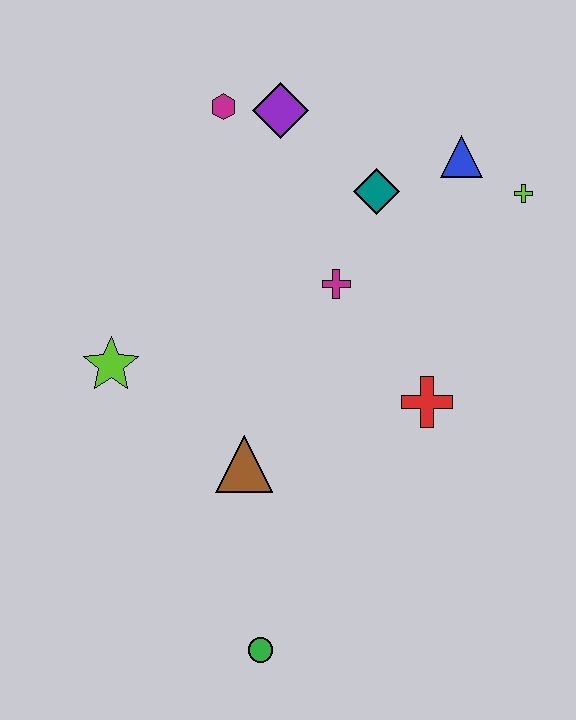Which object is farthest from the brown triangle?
The lime cross is farthest from the brown triangle.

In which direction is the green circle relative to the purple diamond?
The green circle is below the purple diamond.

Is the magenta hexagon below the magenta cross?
No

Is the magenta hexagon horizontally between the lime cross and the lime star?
Yes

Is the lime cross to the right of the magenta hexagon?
Yes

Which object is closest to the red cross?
The magenta cross is closest to the red cross.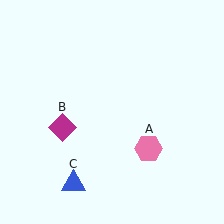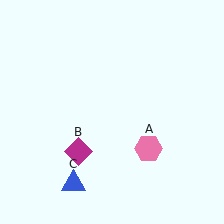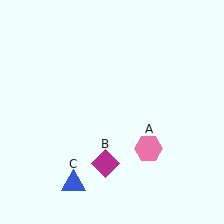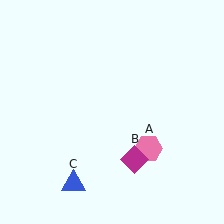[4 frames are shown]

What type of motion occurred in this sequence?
The magenta diamond (object B) rotated counterclockwise around the center of the scene.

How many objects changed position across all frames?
1 object changed position: magenta diamond (object B).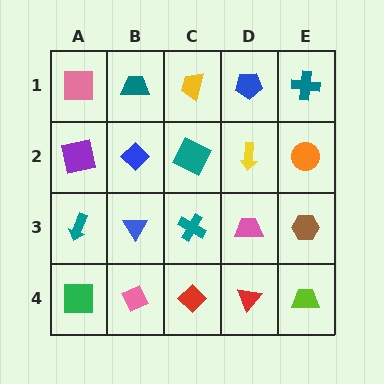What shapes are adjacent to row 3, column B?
A blue diamond (row 2, column B), a pink diamond (row 4, column B), a teal arrow (row 3, column A), a teal cross (row 3, column C).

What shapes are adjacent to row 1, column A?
A purple square (row 2, column A), a teal trapezoid (row 1, column B).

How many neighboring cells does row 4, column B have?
3.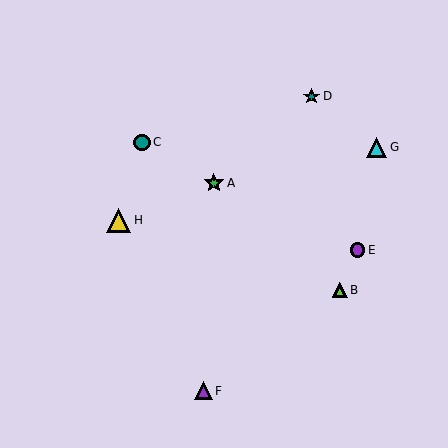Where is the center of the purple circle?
The center of the purple circle is at (358, 250).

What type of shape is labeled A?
Shape A is a green star.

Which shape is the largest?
The yellow triangle (labeled H) is the largest.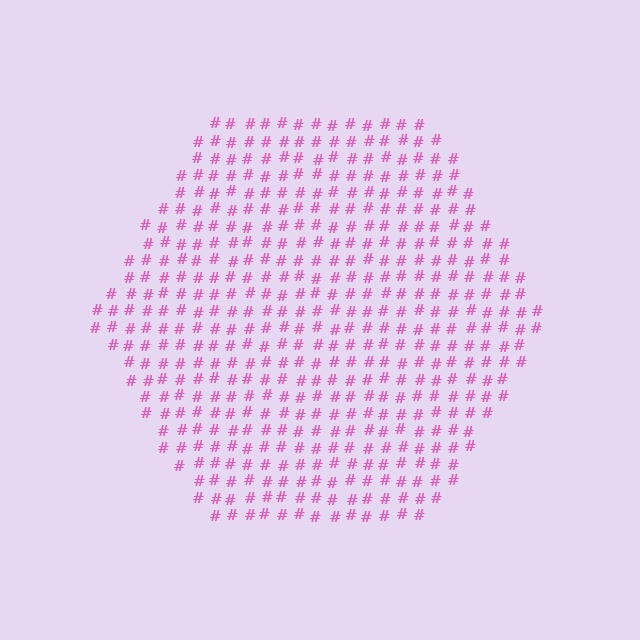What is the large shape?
The large shape is a hexagon.